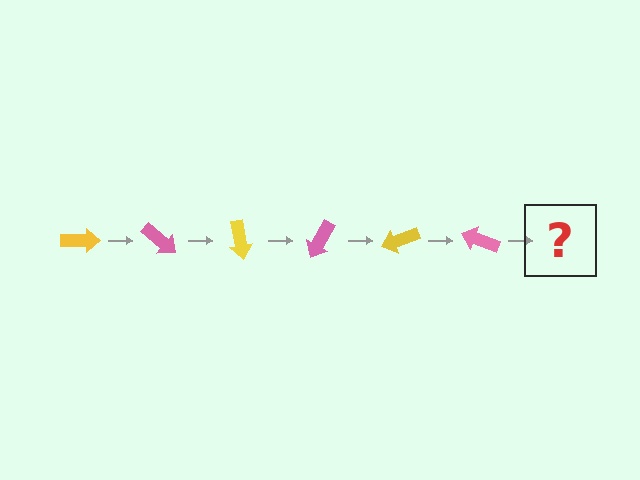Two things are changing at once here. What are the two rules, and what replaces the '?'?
The two rules are that it rotates 40 degrees each step and the color cycles through yellow and pink. The '?' should be a yellow arrow, rotated 240 degrees from the start.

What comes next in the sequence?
The next element should be a yellow arrow, rotated 240 degrees from the start.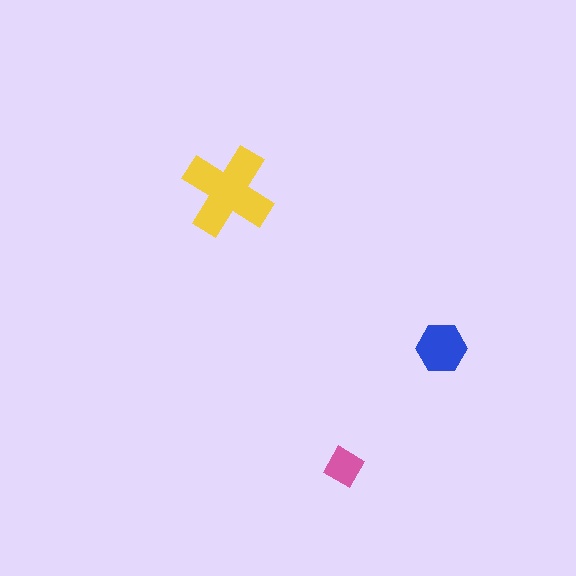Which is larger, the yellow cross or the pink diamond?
The yellow cross.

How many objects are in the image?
There are 3 objects in the image.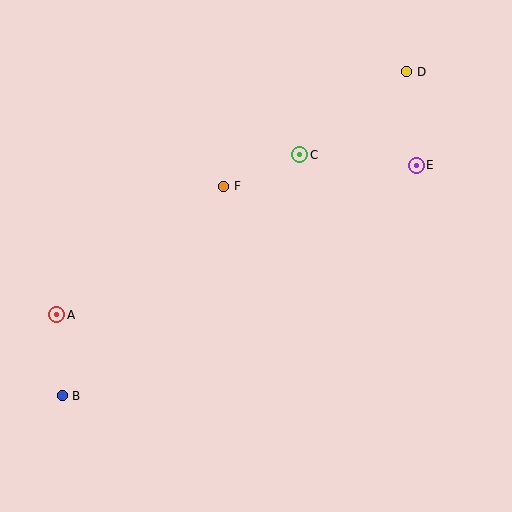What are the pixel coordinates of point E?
Point E is at (416, 165).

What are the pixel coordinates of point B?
Point B is at (62, 396).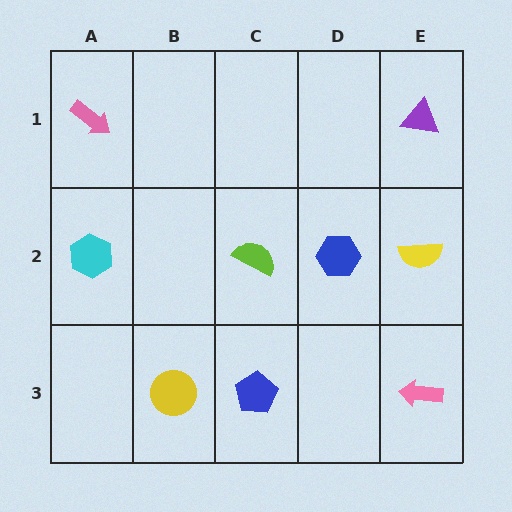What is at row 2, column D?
A blue hexagon.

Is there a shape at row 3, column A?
No, that cell is empty.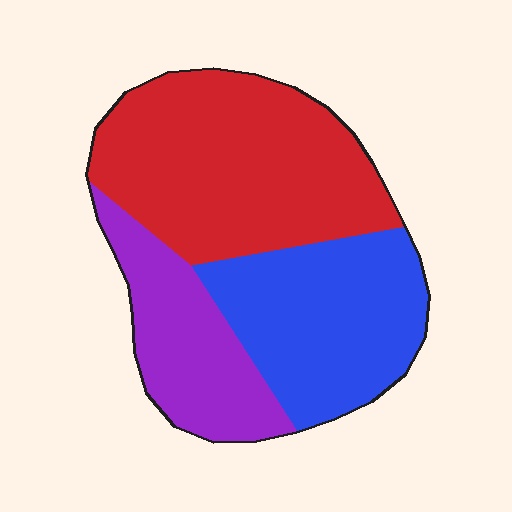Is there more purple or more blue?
Blue.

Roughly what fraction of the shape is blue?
Blue covers roughly 30% of the shape.